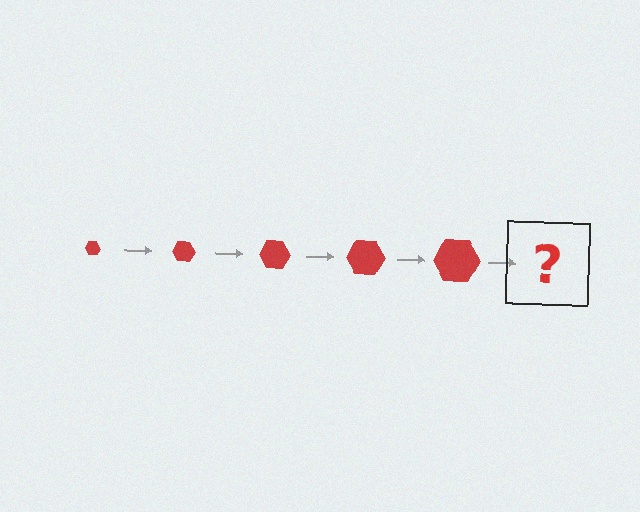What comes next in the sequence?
The next element should be a red hexagon, larger than the previous one.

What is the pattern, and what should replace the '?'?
The pattern is that the hexagon gets progressively larger each step. The '?' should be a red hexagon, larger than the previous one.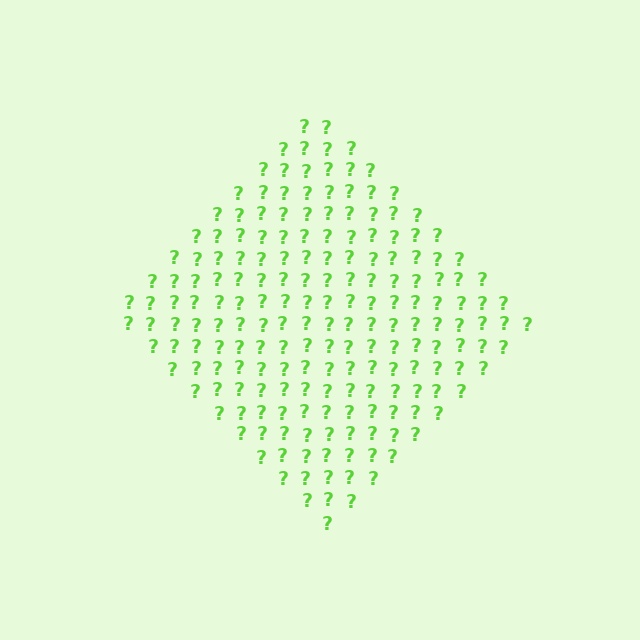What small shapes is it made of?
It is made of small question marks.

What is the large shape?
The large shape is a diamond.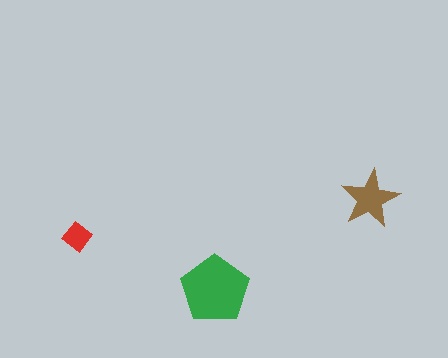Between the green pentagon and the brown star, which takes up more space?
The green pentagon.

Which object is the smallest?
The red diamond.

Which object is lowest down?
The green pentagon is bottommost.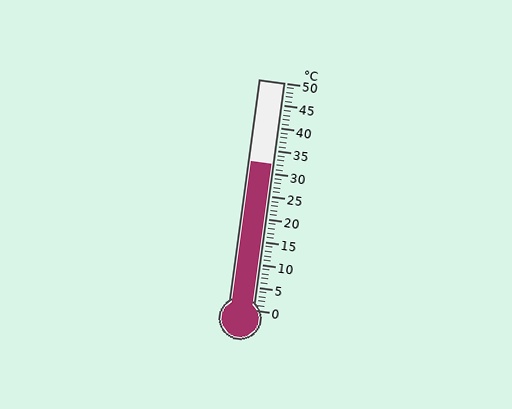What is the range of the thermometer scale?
The thermometer scale ranges from 0°C to 50°C.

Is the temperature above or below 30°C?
The temperature is above 30°C.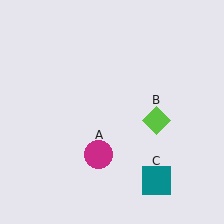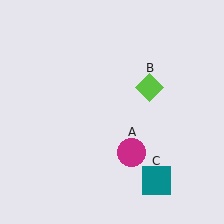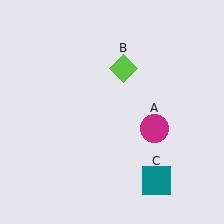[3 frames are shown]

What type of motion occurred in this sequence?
The magenta circle (object A), lime diamond (object B) rotated counterclockwise around the center of the scene.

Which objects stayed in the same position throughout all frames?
Teal square (object C) remained stationary.